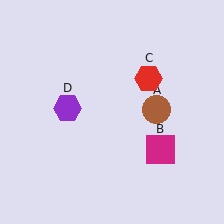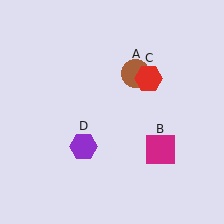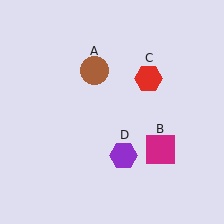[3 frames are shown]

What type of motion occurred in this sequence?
The brown circle (object A), purple hexagon (object D) rotated counterclockwise around the center of the scene.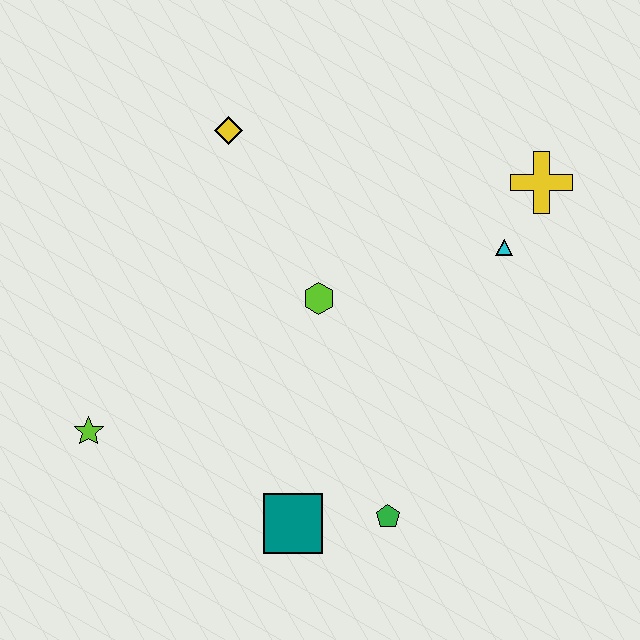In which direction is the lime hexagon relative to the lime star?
The lime hexagon is to the right of the lime star.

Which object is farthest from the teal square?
The yellow cross is farthest from the teal square.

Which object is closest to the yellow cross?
The cyan triangle is closest to the yellow cross.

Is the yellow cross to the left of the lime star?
No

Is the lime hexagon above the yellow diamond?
No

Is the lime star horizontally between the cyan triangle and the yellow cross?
No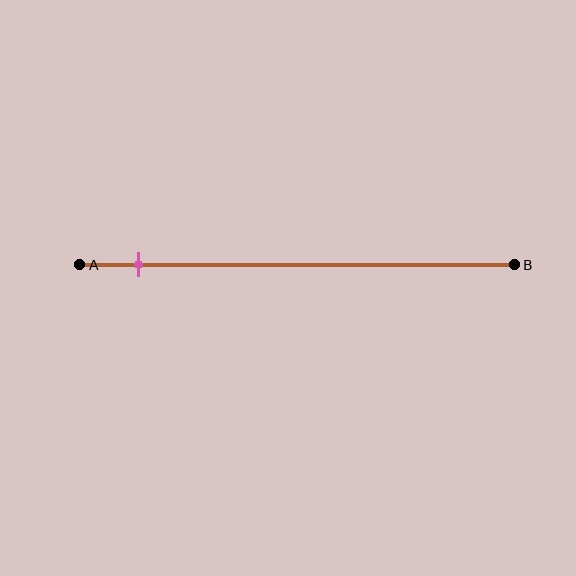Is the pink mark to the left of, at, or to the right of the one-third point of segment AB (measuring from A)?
The pink mark is to the left of the one-third point of segment AB.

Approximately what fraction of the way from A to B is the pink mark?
The pink mark is approximately 15% of the way from A to B.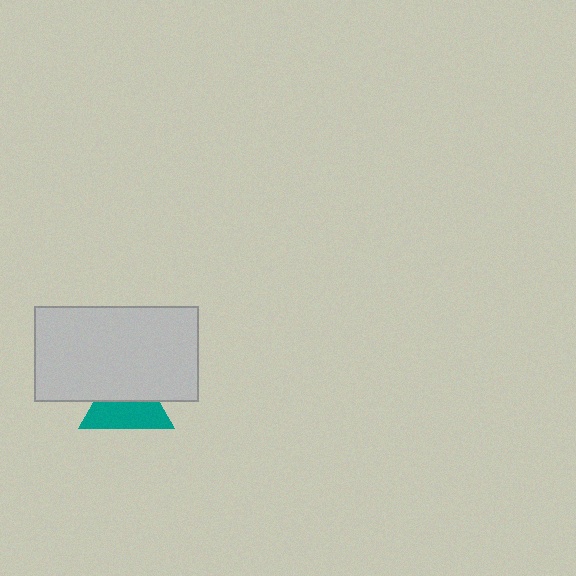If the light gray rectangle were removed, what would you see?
You would see the complete teal triangle.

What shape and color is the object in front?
The object in front is a light gray rectangle.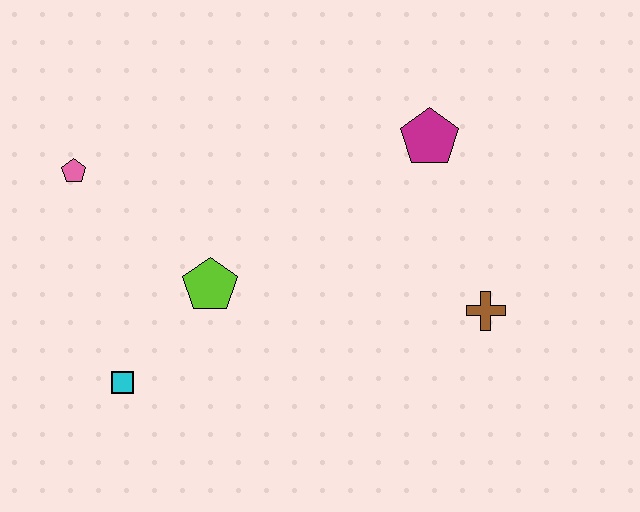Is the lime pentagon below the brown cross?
No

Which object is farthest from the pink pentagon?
The brown cross is farthest from the pink pentagon.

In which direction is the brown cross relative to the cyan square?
The brown cross is to the right of the cyan square.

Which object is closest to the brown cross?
The magenta pentagon is closest to the brown cross.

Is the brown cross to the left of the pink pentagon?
No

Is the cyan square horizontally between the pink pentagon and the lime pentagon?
Yes